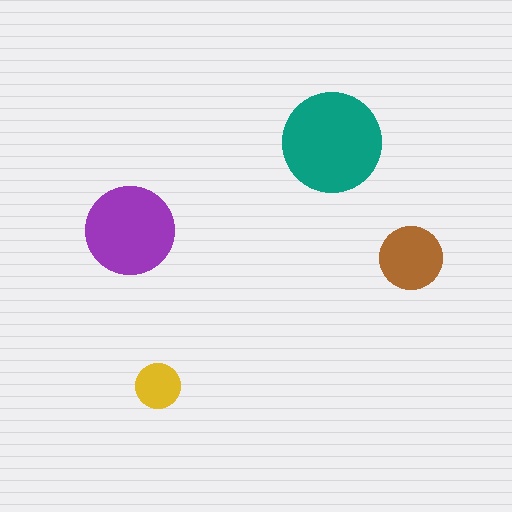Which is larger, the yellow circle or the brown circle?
The brown one.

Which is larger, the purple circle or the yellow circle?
The purple one.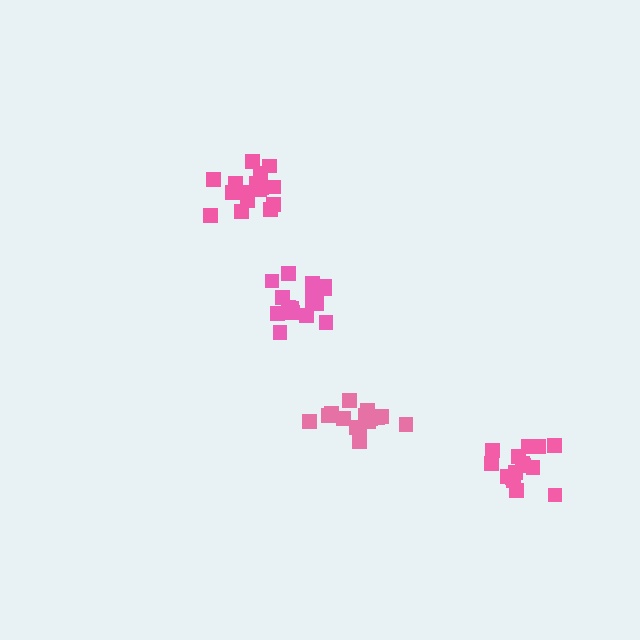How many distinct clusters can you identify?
There are 4 distinct clusters.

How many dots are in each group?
Group 1: 16 dots, Group 2: 15 dots, Group 3: 15 dots, Group 4: 16 dots (62 total).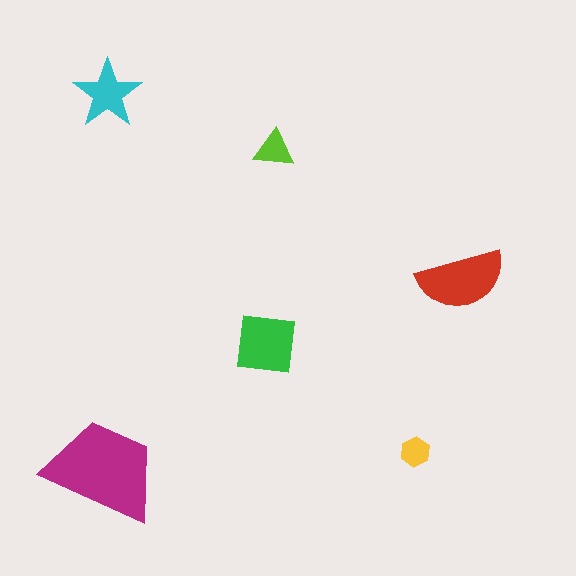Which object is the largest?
The magenta trapezoid.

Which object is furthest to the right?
The red semicircle is rightmost.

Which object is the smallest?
The yellow hexagon.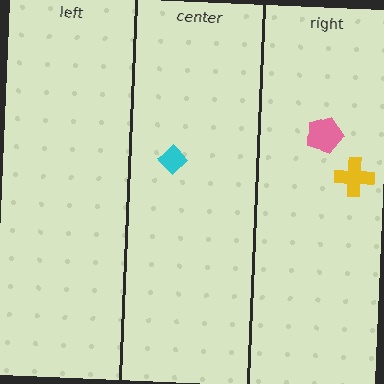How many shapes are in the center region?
1.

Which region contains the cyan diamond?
The center region.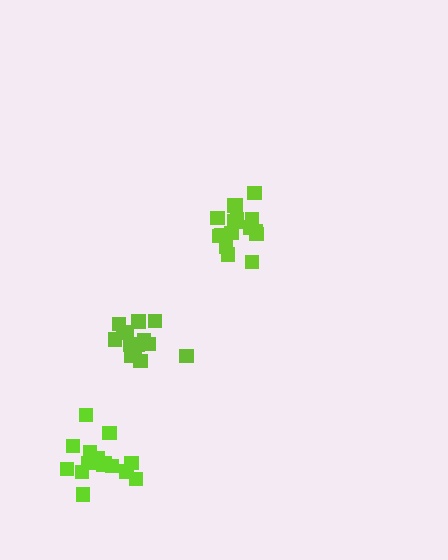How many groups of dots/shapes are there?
There are 3 groups.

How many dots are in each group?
Group 1: 15 dots, Group 2: 18 dots, Group 3: 16 dots (49 total).